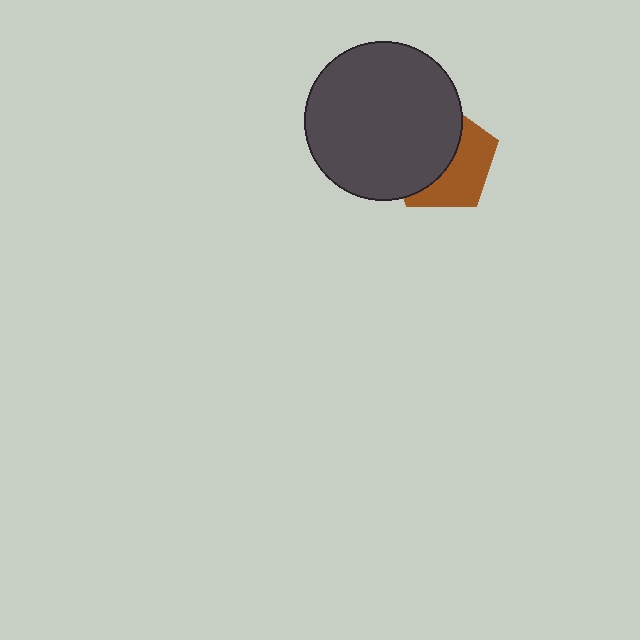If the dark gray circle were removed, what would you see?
You would see the complete brown pentagon.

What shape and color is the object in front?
The object in front is a dark gray circle.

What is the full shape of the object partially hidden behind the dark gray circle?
The partially hidden object is a brown pentagon.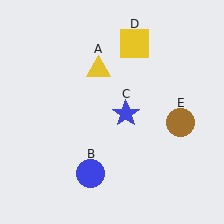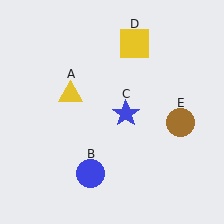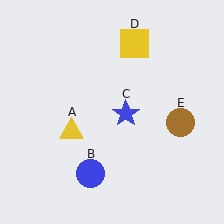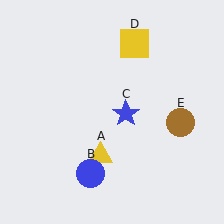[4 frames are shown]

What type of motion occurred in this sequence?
The yellow triangle (object A) rotated counterclockwise around the center of the scene.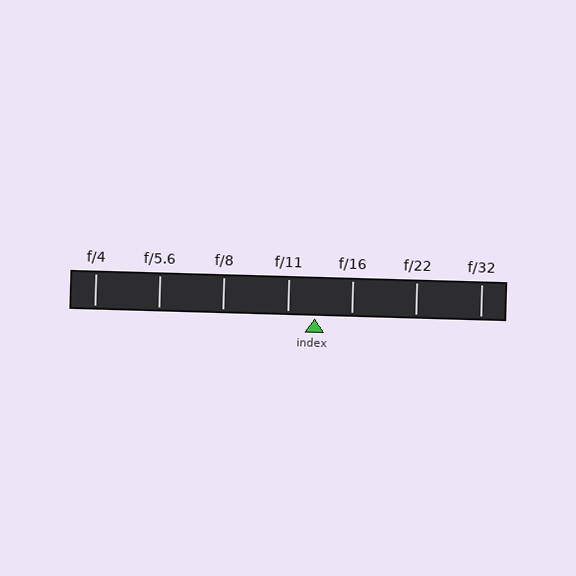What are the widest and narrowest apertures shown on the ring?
The widest aperture shown is f/4 and the narrowest is f/32.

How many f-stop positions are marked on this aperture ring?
There are 7 f-stop positions marked.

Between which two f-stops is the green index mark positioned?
The index mark is between f/11 and f/16.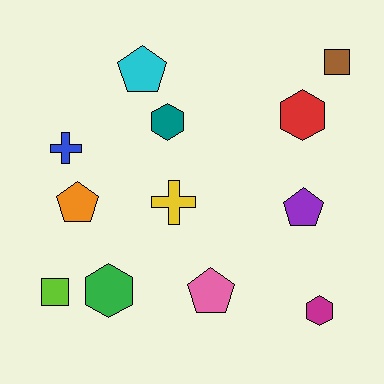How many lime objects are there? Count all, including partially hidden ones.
There is 1 lime object.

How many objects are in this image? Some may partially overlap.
There are 12 objects.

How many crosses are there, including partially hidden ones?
There are 2 crosses.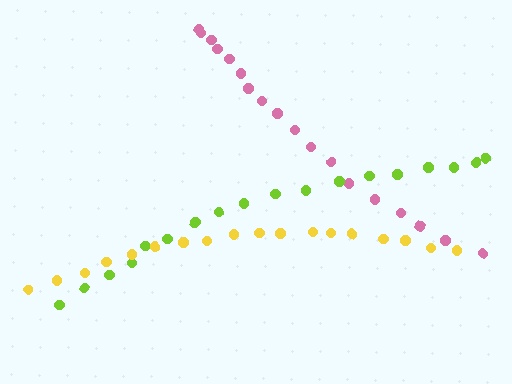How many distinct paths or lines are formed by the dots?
There are 3 distinct paths.